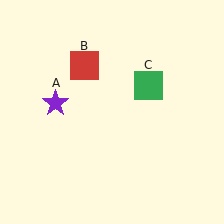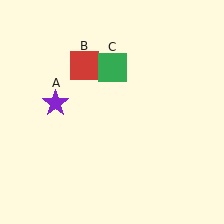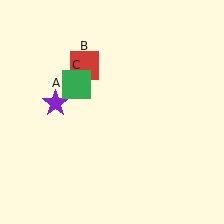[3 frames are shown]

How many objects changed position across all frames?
1 object changed position: green square (object C).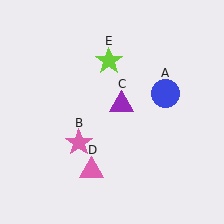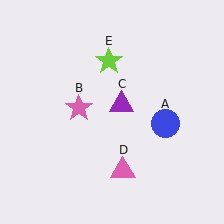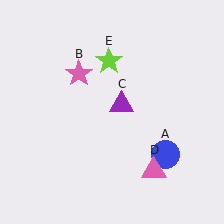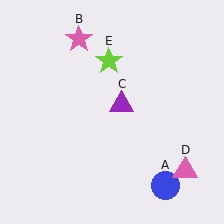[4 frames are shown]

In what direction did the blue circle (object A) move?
The blue circle (object A) moved down.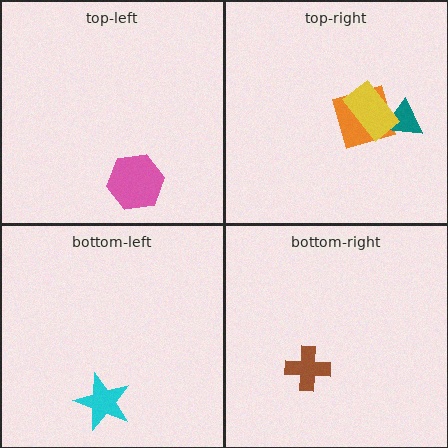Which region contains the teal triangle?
The top-right region.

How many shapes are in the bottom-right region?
1.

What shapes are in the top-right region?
The orange diamond, the teal triangle, the yellow rectangle.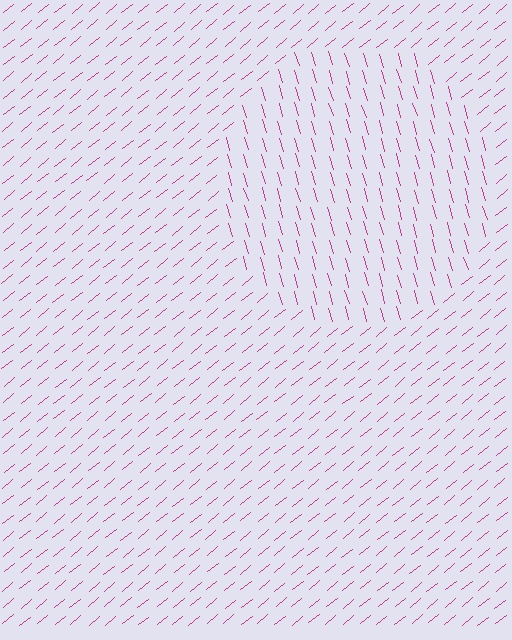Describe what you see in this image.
The image is filled with small magenta line segments. A circle region in the image has lines oriented differently from the surrounding lines, creating a visible texture boundary.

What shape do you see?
I see a circle.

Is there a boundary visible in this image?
Yes, there is a texture boundary formed by a change in line orientation.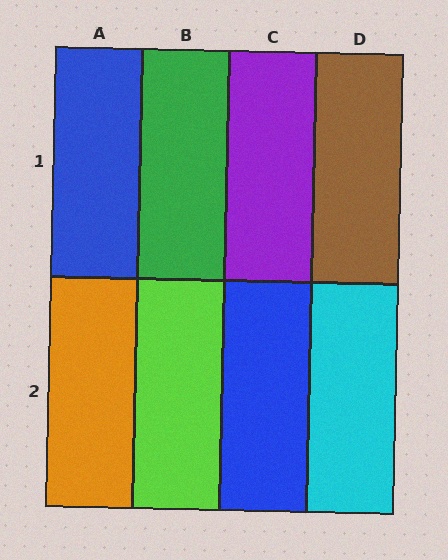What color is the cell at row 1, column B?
Green.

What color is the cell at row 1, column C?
Purple.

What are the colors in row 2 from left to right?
Orange, lime, blue, cyan.